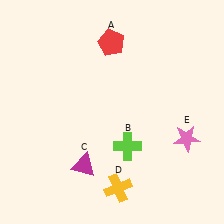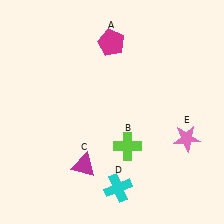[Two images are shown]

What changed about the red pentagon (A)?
In Image 1, A is red. In Image 2, it changed to magenta.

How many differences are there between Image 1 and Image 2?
There are 2 differences between the two images.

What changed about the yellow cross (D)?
In Image 1, D is yellow. In Image 2, it changed to cyan.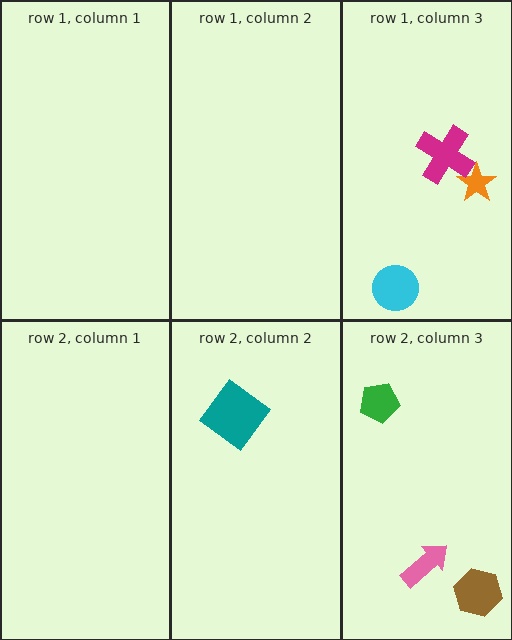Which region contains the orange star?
The row 1, column 3 region.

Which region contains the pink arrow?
The row 2, column 3 region.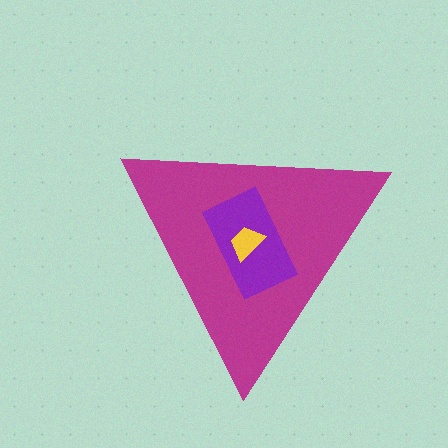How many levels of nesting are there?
3.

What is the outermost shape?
The magenta triangle.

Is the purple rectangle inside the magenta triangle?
Yes.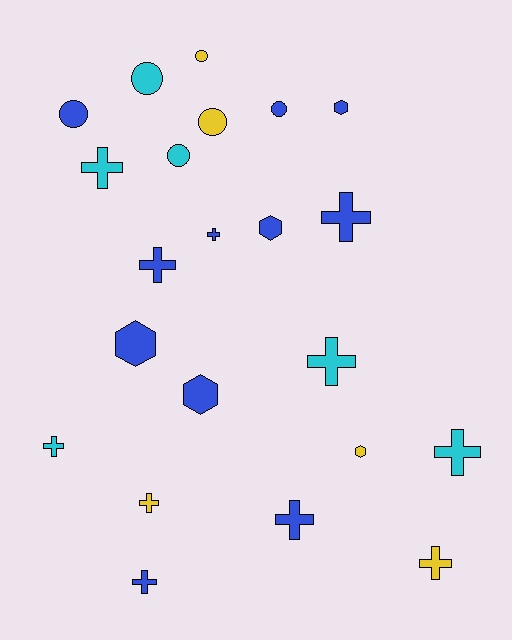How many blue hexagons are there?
There are 4 blue hexagons.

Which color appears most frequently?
Blue, with 11 objects.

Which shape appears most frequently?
Cross, with 11 objects.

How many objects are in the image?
There are 22 objects.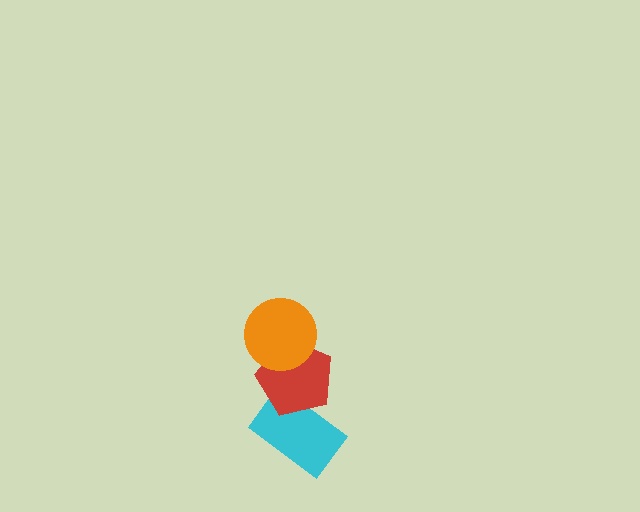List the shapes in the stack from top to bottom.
From top to bottom: the orange circle, the red pentagon, the cyan rectangle.